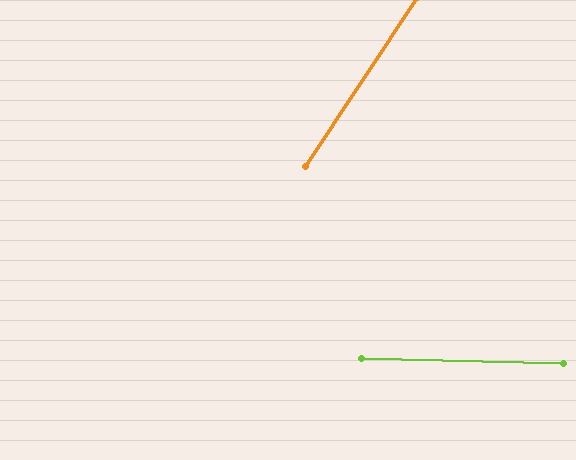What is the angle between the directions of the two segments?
Approximately 58 degrees.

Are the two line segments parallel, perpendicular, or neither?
Neither parallel nor perpendicular — they differ by about 58°.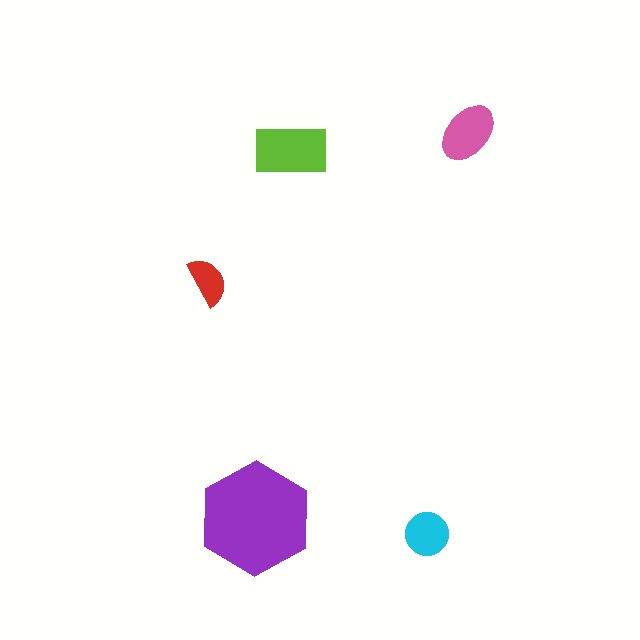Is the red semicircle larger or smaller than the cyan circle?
Smaller.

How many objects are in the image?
There are 5 objects in the image.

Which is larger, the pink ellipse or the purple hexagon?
The purple hexagon.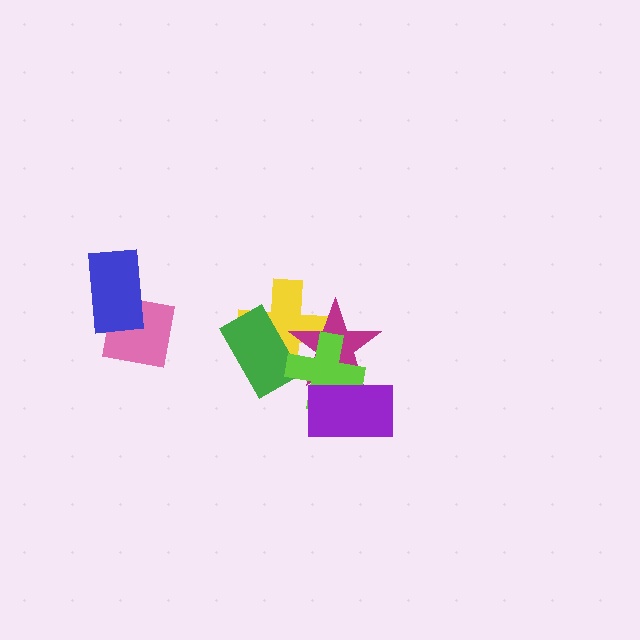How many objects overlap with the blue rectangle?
1 object overlaps with the blue rectangle.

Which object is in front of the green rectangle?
The lime cross is in front of the green rectangle.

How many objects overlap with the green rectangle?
3 objects overlap with the green rectangle.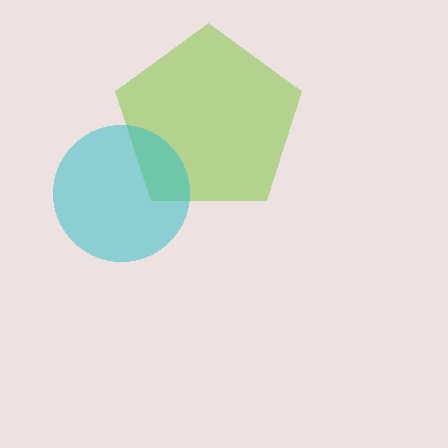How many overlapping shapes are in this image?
There are 2 overlapping shapes in the image.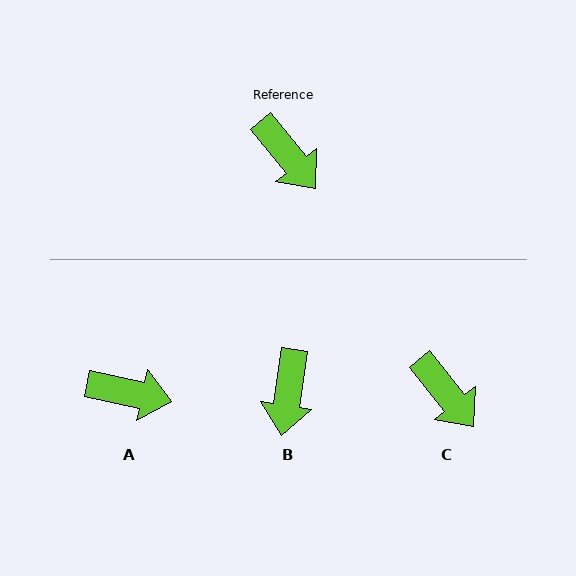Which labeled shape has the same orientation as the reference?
C.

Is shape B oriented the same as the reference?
No, it is off by about 47 degrees.